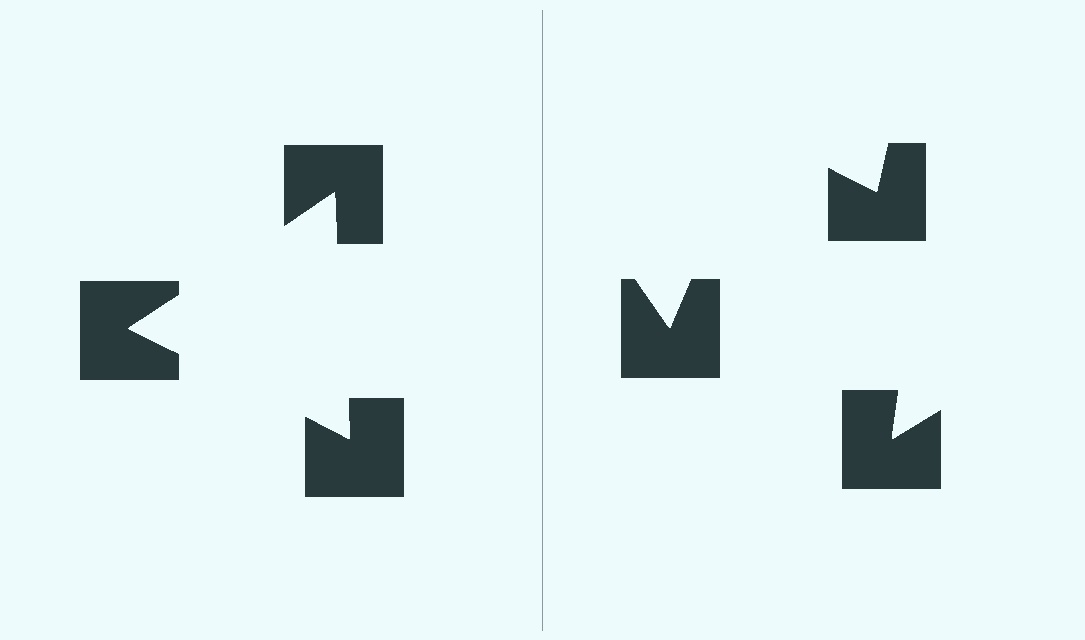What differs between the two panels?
The notched squares are positioned identically on both sides; only the wedge orientations differ. On the left they align to a triangle; on the right they are misaligned.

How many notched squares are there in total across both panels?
6 — 3 on each side.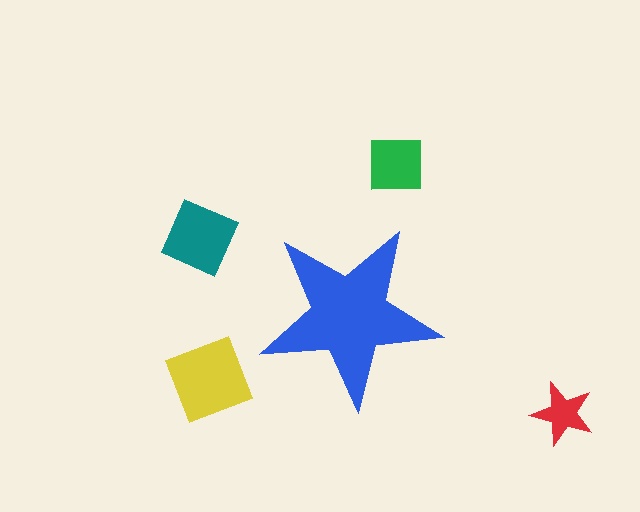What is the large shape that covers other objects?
A blue star.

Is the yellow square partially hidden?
No, the yellow square is fully visible.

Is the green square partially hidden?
No, the green square is fully visible.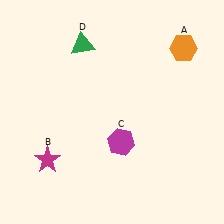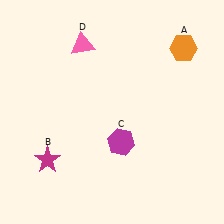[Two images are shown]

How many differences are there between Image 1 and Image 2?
There is 1 difference between the two images.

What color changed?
The triangle (D) changed from green in Image 1 to pink in Image 2.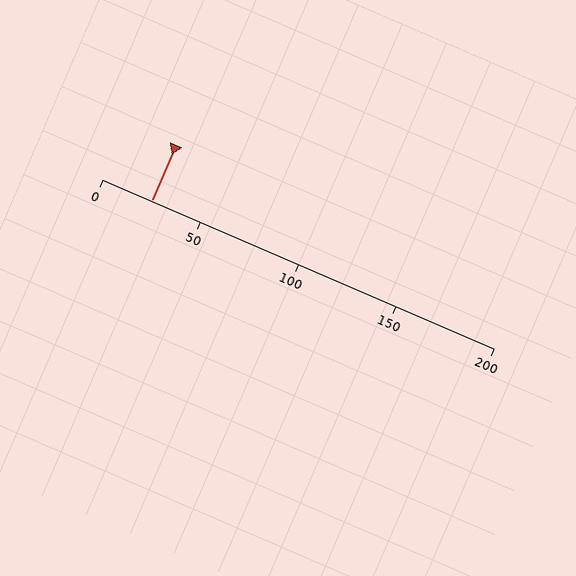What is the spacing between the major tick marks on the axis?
The major ticks are spaced 50 apart.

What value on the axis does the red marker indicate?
The marker indicates approximately 25.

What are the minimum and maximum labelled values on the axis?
The axis runs from 0 to 200.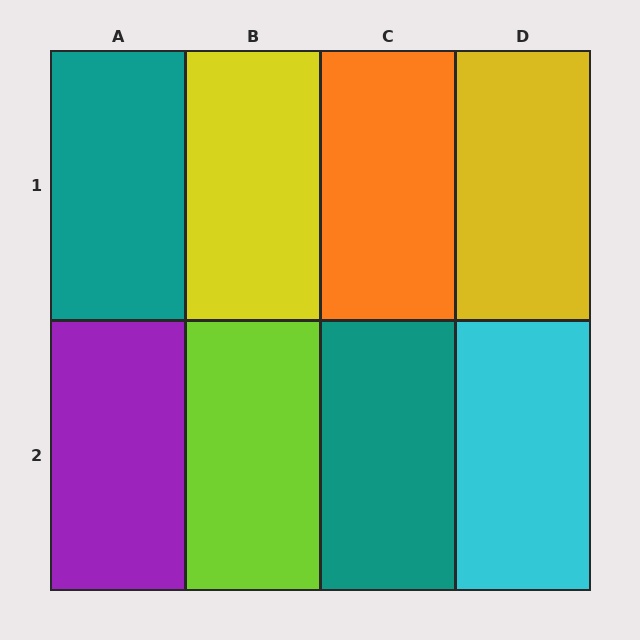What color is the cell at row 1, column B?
Yellow.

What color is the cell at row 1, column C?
Orange.